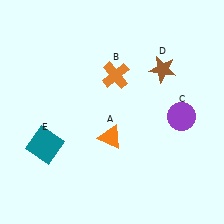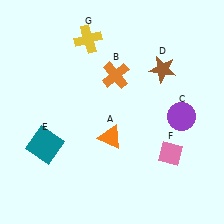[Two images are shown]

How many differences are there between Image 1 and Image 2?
There are 2 differences between the two images.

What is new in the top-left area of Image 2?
A yellow cross (G) was added in the top-left area of Image 2.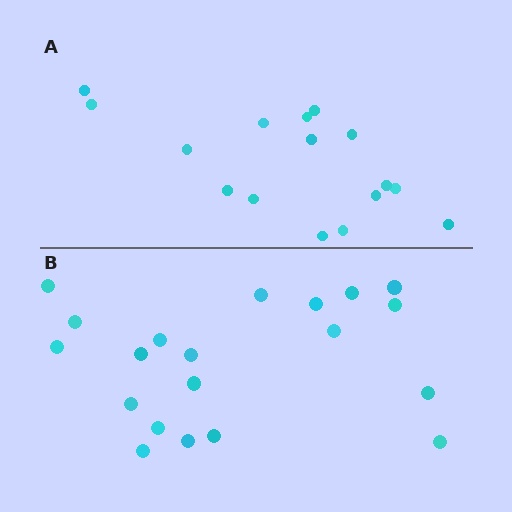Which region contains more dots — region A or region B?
Region B (the bottom region) has more dots.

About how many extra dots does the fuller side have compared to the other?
Region B has about 4 more dots than region A.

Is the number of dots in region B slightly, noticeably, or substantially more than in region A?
Region B has noticeably more, but not dramatically so. The ratio is roughly 1.2 to 1.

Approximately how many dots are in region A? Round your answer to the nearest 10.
About 20 dots. (The exact count is 16, which rounds to 20.)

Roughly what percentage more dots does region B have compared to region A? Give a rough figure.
About 25% more.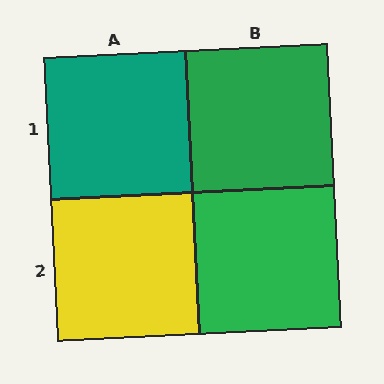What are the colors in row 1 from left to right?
Teal, green.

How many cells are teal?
1 cell is teal.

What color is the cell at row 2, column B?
Green.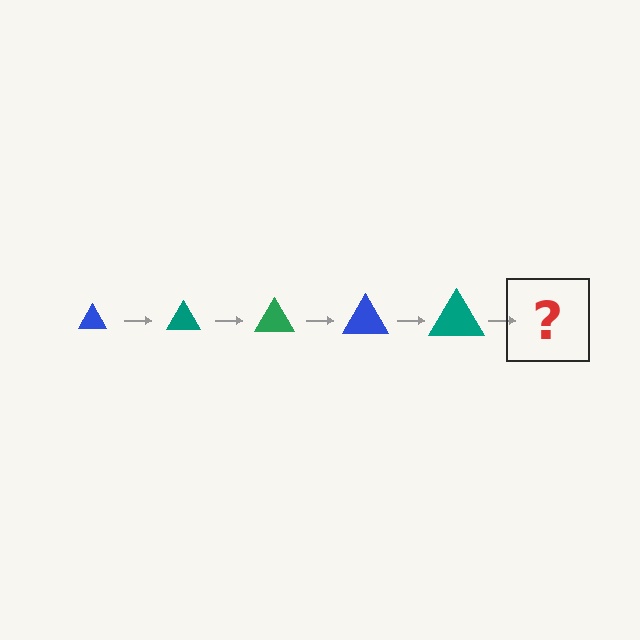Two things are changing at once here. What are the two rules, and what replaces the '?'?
The two rules are that the triangle grows larger each step and the color cycles through blue, teal, and green. The '?' should be a green triangle, larger than the previous one.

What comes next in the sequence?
The next element should be a green triangle, larger than the previous one.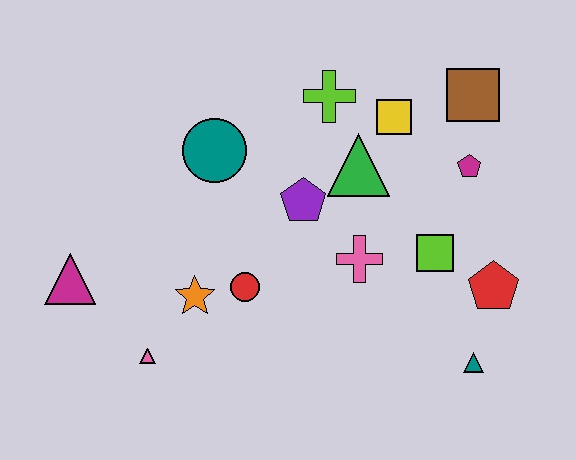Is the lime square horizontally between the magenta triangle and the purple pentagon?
No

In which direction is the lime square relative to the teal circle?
The lime square is to the right of the teal circle.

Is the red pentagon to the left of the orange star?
No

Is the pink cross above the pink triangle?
Yes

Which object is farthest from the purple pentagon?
The magenta triangle is farthest from the purple pentagon.